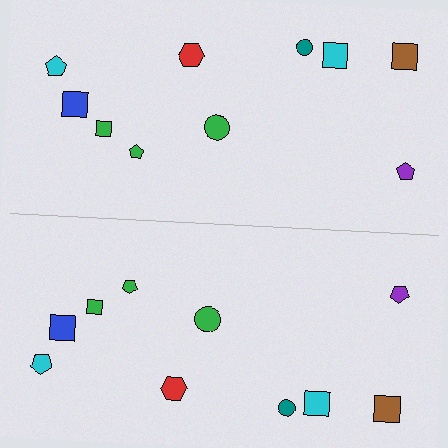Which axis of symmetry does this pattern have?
The pattern has a horizontal axis of symmetry running through the center of the image.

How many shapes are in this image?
There are 20 shapes in this image.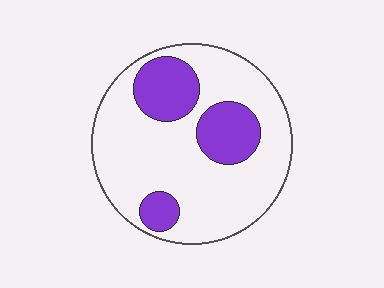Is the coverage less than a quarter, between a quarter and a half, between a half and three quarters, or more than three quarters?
Between a quarter and a half.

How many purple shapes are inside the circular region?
3.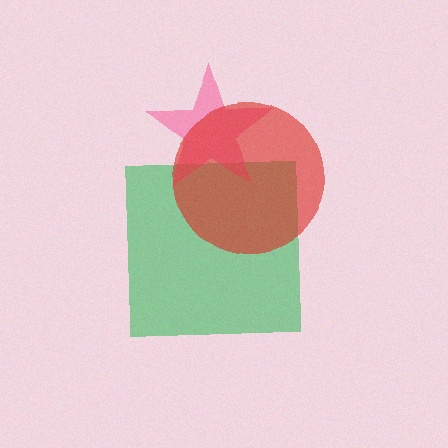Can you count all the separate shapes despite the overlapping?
Yes, there are 3 separate shapes.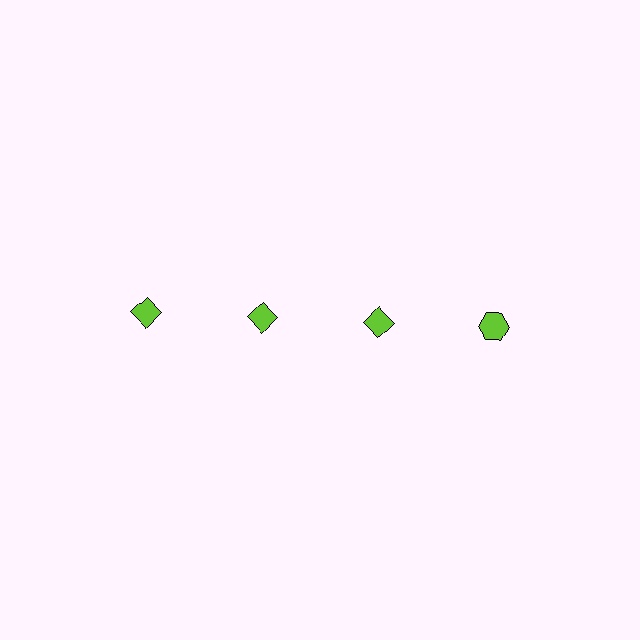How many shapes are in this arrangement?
There are 4 shapes arranged in a grid pattern.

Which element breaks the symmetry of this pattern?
The lime hexagon in the top row, second from right column breaks the symmetry. All other shapes are lime diamonds.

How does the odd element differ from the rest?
It has a different shape: hexagon instead of diamond.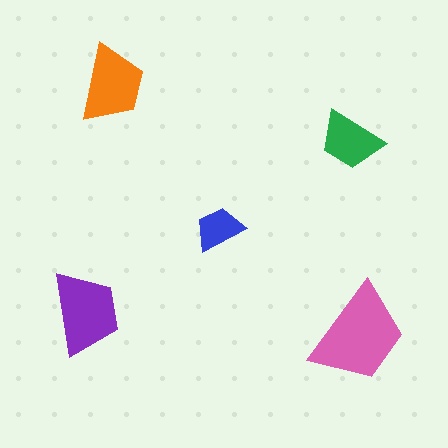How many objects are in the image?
There are 5 objects in the image.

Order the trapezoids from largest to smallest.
the pink one, the purple one, the orange one, the green one, the blue one.